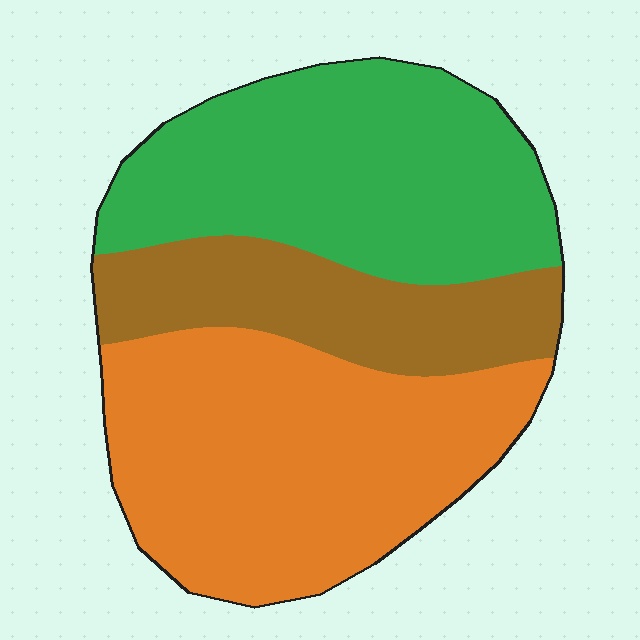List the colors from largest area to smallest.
From largest to smallest: orange, green, brown.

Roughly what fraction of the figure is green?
Green takes up between a third and a half of the figure.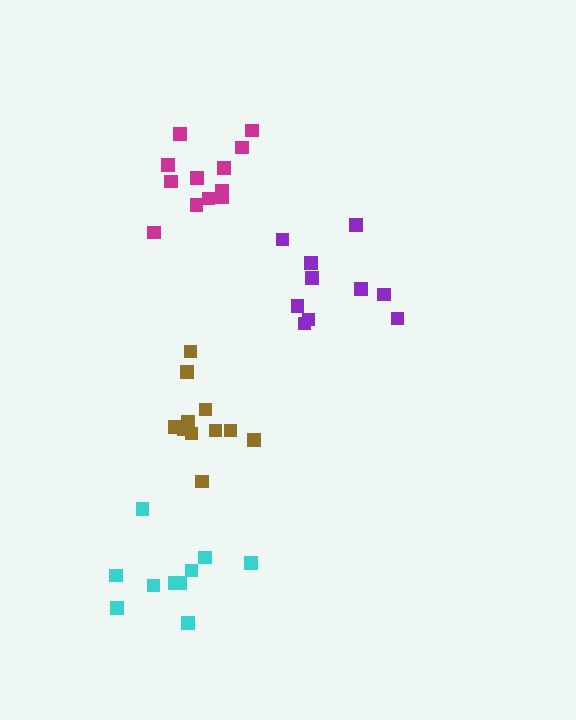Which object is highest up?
The magenta cluster is topmost.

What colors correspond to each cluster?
The clusters are colored: cyan, magenta, brown, purple.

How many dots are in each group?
Group 1: 10 dots, Group 2: 12 dots, Group 3: 11 dots, Group 4: 10 dots (43 total).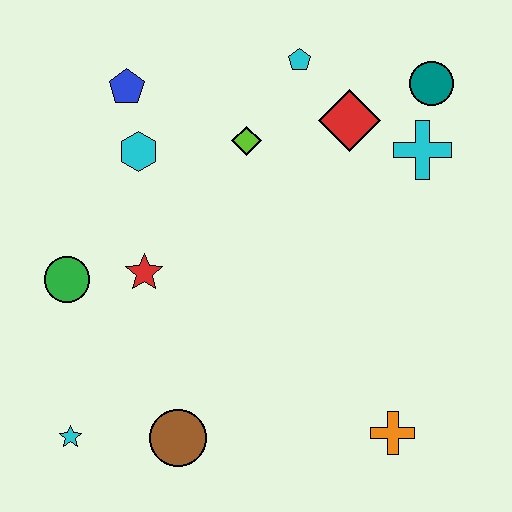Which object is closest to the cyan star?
The brown circle is closest to the cyan star.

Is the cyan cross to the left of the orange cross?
No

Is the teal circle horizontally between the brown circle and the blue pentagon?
No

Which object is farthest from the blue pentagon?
The orange cross is farthest from the blue pentagon.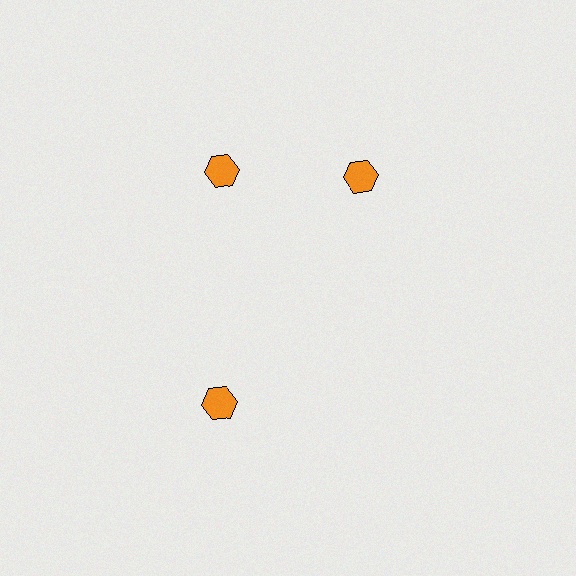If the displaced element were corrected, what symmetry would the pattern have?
It would have 3-fold rotational symmetry — the pattern would map onto itself every 120 degrees.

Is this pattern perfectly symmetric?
No. The 3 orange hexagons are arranged in a ring, but one element near the 3 o'clock position is rotated out of alignment along the ring, breaking the 3-fold rotational symmetry.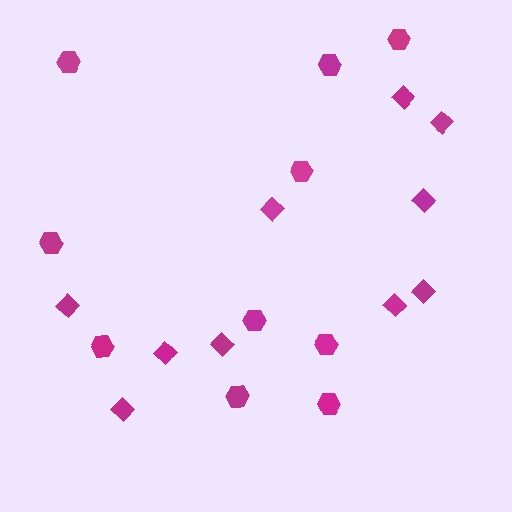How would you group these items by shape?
There are 2 groups: one group of hexagons (10) and one group of diamonds (10).